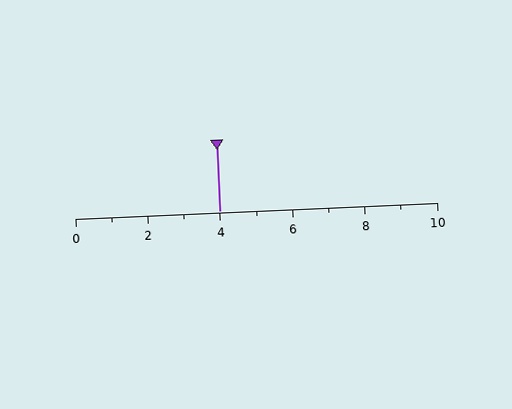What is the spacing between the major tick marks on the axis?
The major ticks are spaced 2 apart.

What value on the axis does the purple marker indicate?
The marker indicates approximately 4.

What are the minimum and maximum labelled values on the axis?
The axis runs from 0 to 10.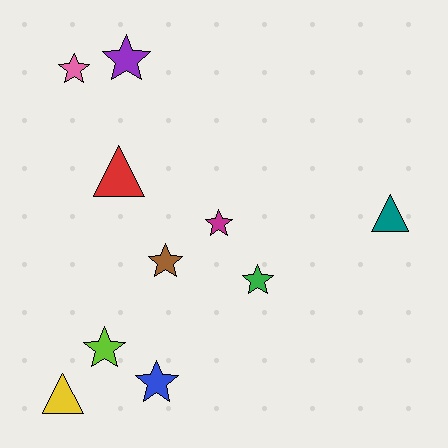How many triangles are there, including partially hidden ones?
There are 3 triangles.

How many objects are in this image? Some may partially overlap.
There are 10 objects.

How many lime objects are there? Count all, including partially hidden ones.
There is 1 lime object.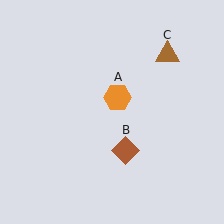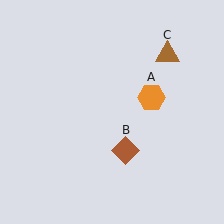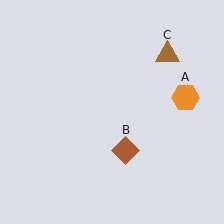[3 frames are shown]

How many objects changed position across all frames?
1 object changed position: orange hexagon (object A).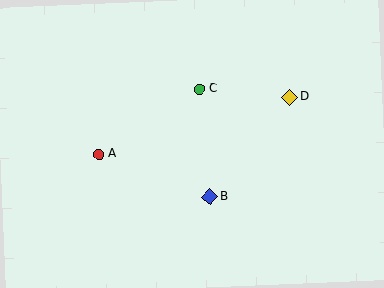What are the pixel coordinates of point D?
Point D is at (290, 97).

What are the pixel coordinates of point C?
Point C is at (199, 89).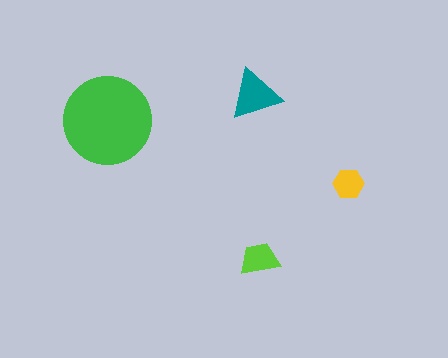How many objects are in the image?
There are 4 objects in the image.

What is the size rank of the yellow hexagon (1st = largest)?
4th.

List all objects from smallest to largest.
The yellow hexagon, the lime trapezoid, the teal triangle, the green circle.